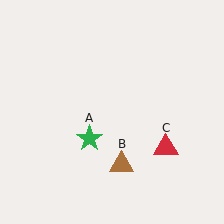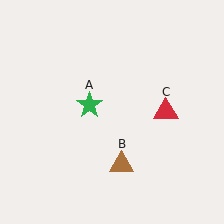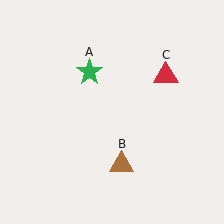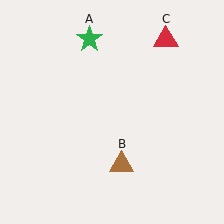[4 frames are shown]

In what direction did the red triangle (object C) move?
The red triangle (object C) moved up.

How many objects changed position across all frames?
2 objects changed position: green star (object A), red triangle (object C).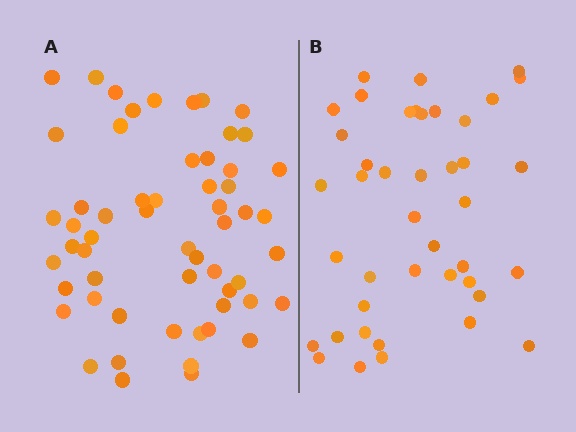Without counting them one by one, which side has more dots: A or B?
Region A (the left region) has more dots.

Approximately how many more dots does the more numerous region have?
Region A has approximately 15 more dots than region B.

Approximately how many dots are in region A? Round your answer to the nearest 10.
About 60 dots. (The exact count is 57, which rounds to 60.)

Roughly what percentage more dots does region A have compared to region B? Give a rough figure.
About 35% more.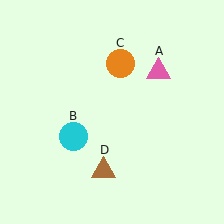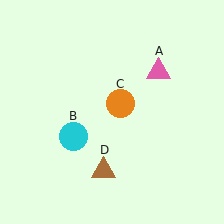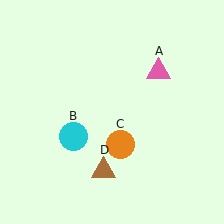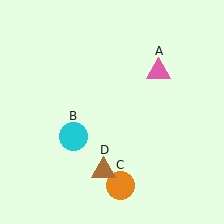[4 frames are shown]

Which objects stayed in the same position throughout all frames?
Pink triangle (object A) and cyan circle (object B) and brown triangle (object D) remained stationary.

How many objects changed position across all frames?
1 object changed position: orange circle (object C).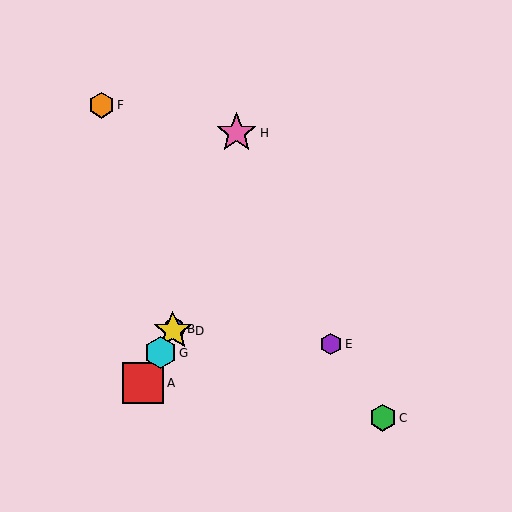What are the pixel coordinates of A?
Object A is at (143, 383).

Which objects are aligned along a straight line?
Objects A, B, D, G are aligned along a straight line.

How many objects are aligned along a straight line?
4 objects (A, B, D, G) are aligned along a straight line.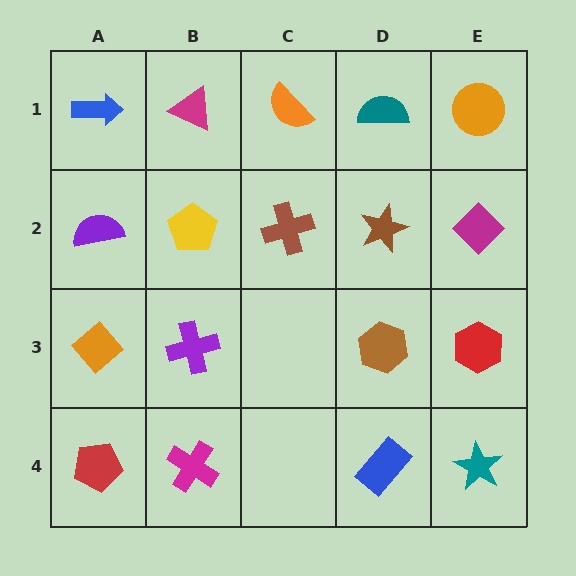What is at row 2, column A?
A purple semicircle.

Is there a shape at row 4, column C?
No, that cell is empty.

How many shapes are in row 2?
5 shapes.